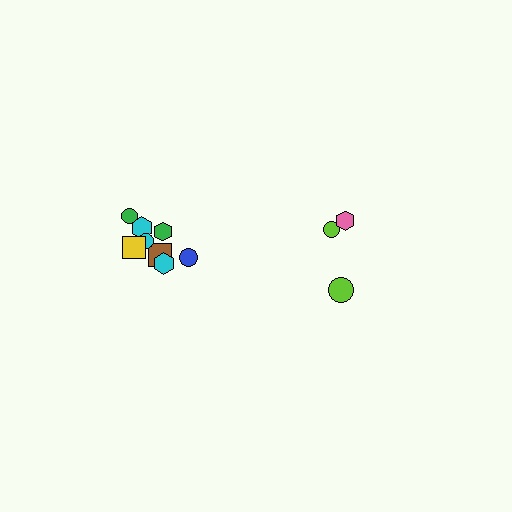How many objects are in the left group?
There are 8 objects.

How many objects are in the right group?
There are 3 objects.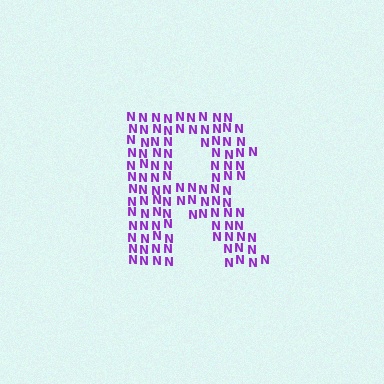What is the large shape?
The large shape is the letter R.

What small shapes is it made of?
It is made of small letter N's.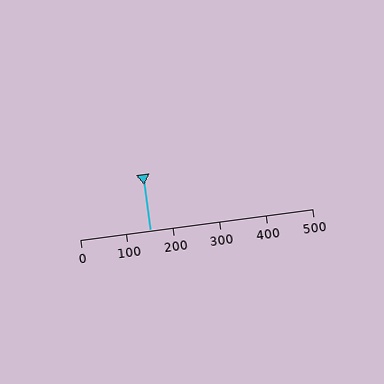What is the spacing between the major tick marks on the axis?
The major ticks are spaced 100 apart.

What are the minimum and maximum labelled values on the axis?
The axis runs from 0 to 500.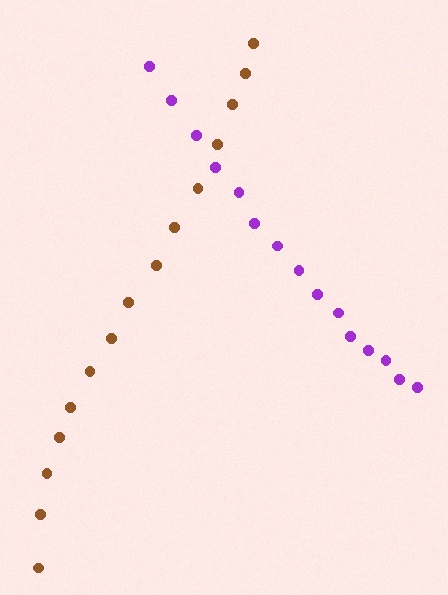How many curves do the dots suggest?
There are 2 distinct paths.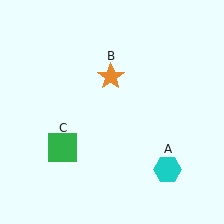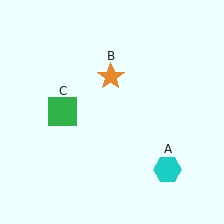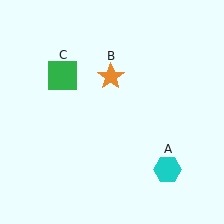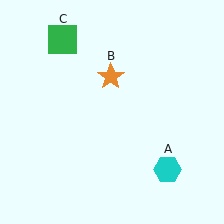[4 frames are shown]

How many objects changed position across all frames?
1 object changed position: green square (object C).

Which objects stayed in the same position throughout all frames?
Cyan hexagon (object A) and orange star (object B) remained stationary.